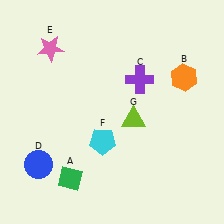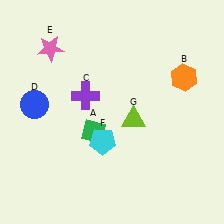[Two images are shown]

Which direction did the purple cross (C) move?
The purple cross (C) moved left.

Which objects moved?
The objects that moved are: the green diamond (A), the purple cross (C), the blue circle (D).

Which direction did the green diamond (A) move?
The green diamond (A) moved up.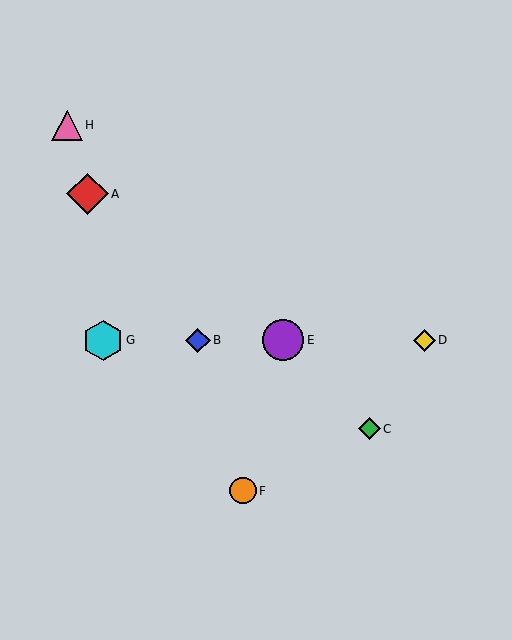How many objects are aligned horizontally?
4 objects (B, D, E, G) are aligned horizontally.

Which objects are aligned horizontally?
Objects B, D, E, G are aligned horizontally.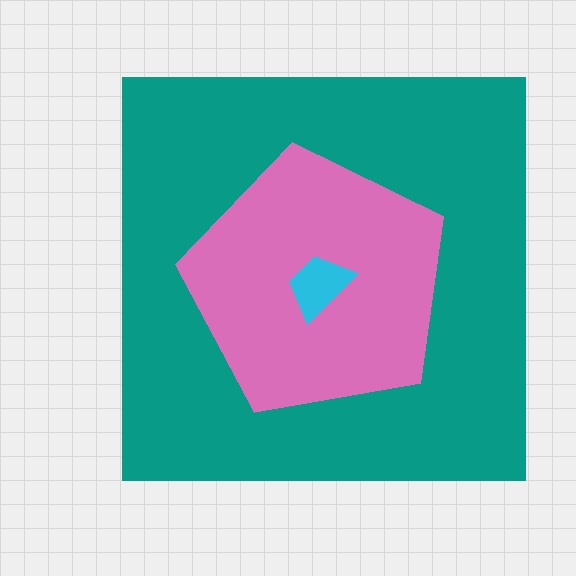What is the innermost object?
The cyan trapezoid.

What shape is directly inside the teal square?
The pink pentagon.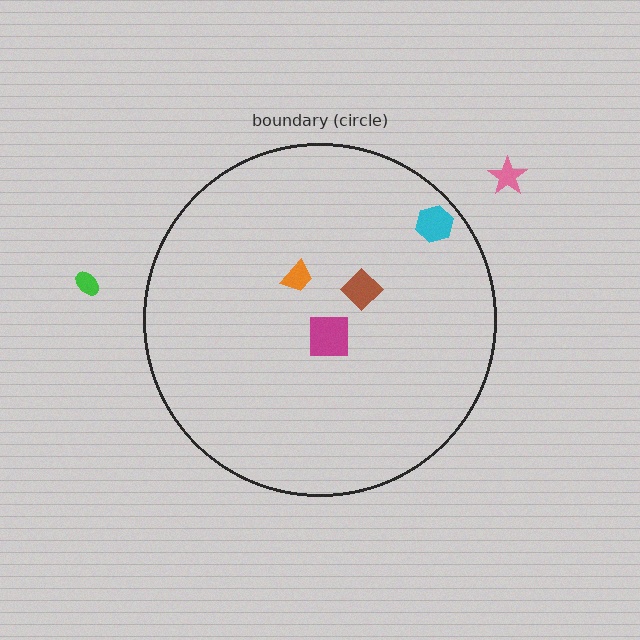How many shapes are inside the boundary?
4 inside, 2 outside.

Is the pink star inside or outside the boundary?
Outside.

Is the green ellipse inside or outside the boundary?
Outside.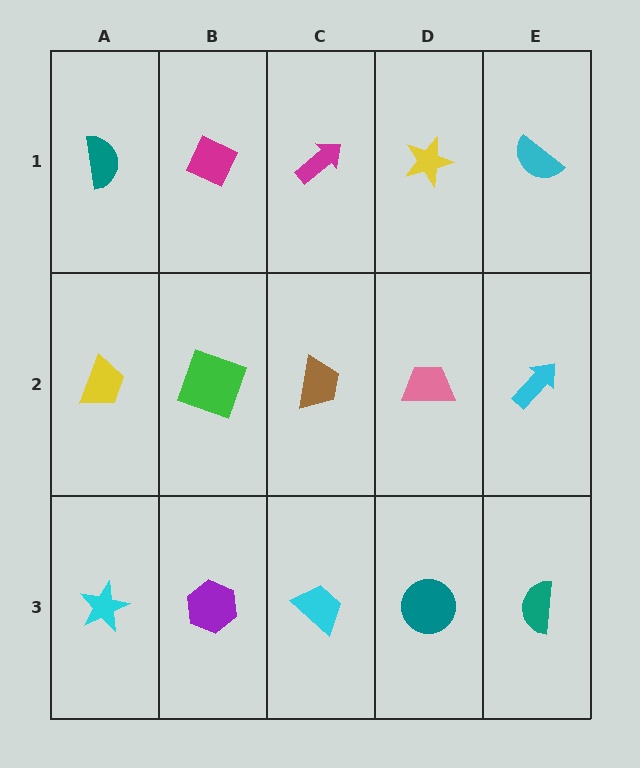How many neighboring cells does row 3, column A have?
2.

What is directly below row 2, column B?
A purple hexagon.